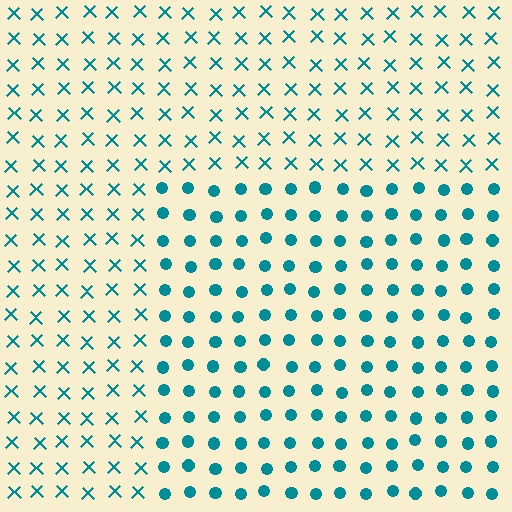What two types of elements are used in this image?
The image uses circles inside the rectangle region and X marks outside it.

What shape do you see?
I see a rectangle.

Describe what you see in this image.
The image is filled with small teal elements arranged in a uniform grid. A rectangle-shaped region contains circles, while the surrounding area contains X marks. The boundary is defined purely by the change in element shape.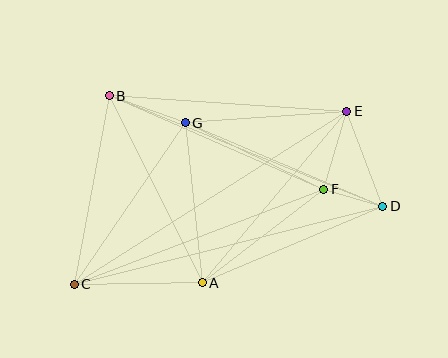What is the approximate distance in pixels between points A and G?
The distance between A and G is approximately 161 pixels.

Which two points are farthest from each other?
Points C and E are farthest from each other.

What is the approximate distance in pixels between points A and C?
The distance between A and C is approximately 128 pixels.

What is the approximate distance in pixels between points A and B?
The distance between A and B is approximately 209 pixels.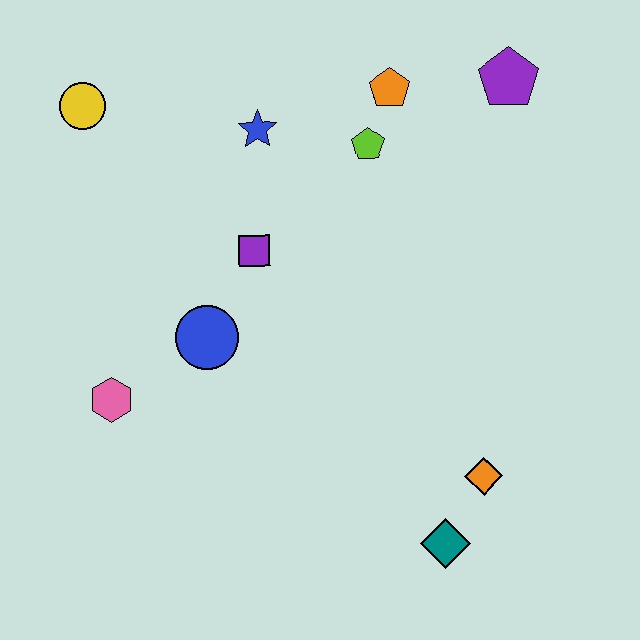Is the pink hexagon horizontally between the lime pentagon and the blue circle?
No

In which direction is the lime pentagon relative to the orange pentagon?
The lime pentagon is below the orange pentagon.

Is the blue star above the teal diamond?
Yes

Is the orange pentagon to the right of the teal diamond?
No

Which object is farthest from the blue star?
The teal diamond is farthest from the blue star.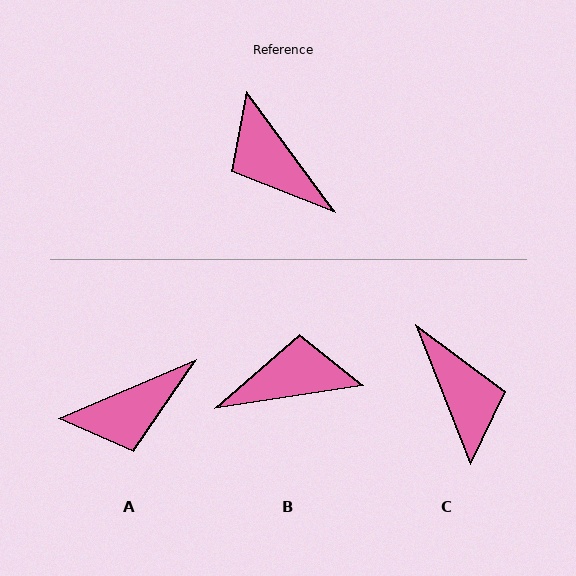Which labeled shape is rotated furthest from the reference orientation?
C, about 165 degrees away.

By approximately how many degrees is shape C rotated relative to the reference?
Approximately 165 degrees counter-clockwise.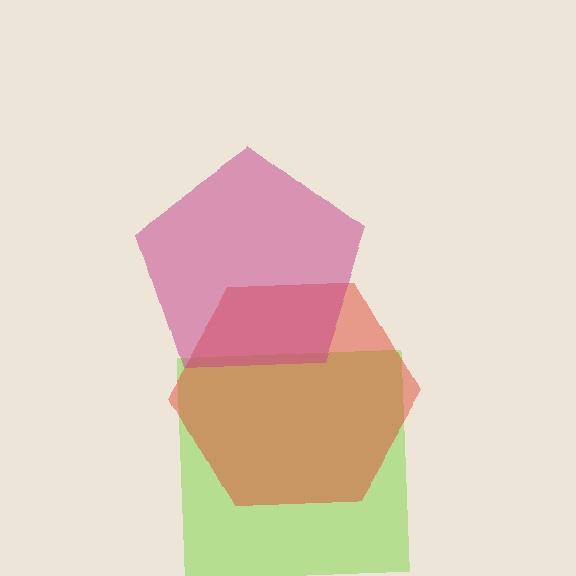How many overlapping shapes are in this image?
There are 3 overlapping shapes in the image.